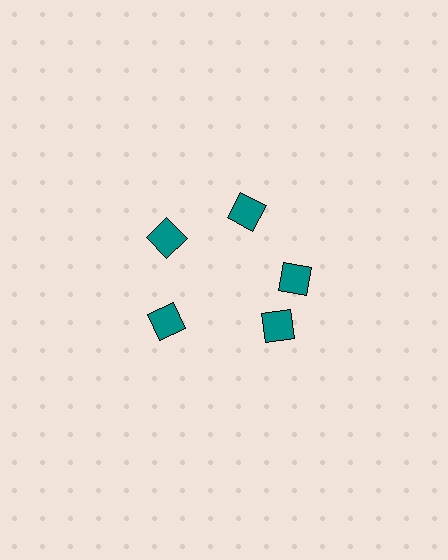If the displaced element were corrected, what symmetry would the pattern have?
It would have 5-fold rotational symmetry — the pattern would map onto itself every 72 degrees.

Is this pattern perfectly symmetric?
No. The 5 teal diamonds are arranged in a ring, but one element near the 5 o'clock position is rotated out of alignment along the ring, breaking the 5-fold rotational symmetry.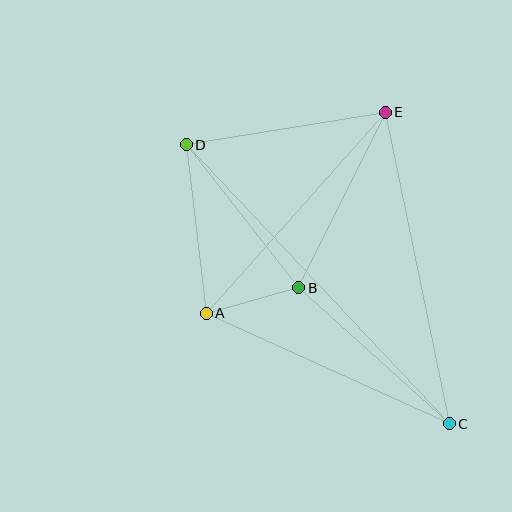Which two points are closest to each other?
Points A and B are closest to each other.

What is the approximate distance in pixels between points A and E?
The distance between A and E is approximately 269 pixels.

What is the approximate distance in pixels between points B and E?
The distance between B and E is approximately 196 pixels.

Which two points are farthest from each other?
Points C and D are farthest from each other.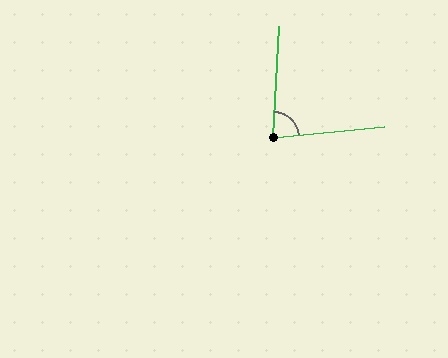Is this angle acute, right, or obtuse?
It is acute.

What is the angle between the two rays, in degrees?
Approximately 81 degrees.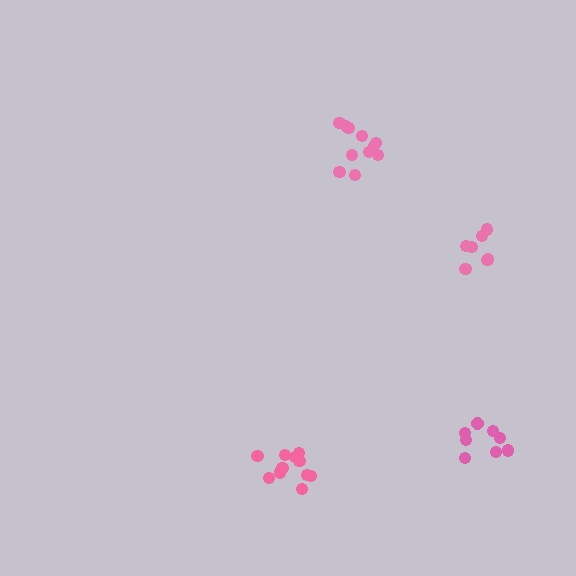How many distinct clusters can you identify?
There are 4 distinct clusters.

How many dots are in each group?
Group 1: 11 dots, Group 2: 7 dots, Group 3: 8 dots, Group 4: 11 dots (37 total).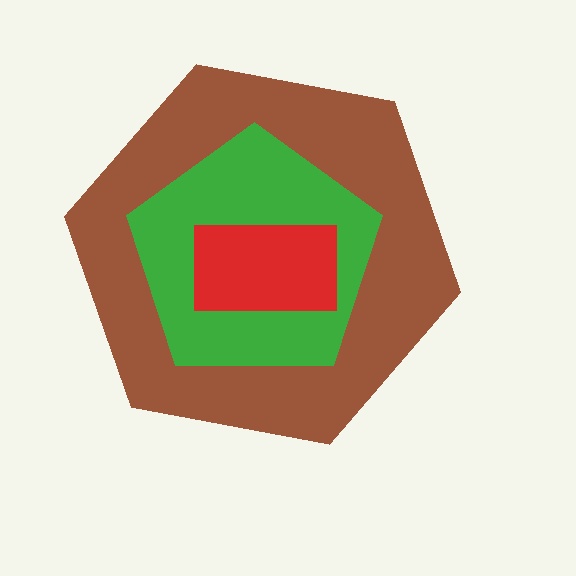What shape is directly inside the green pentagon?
The red rectangle.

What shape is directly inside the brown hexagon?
The green pentagon.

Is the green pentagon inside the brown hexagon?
Yes.